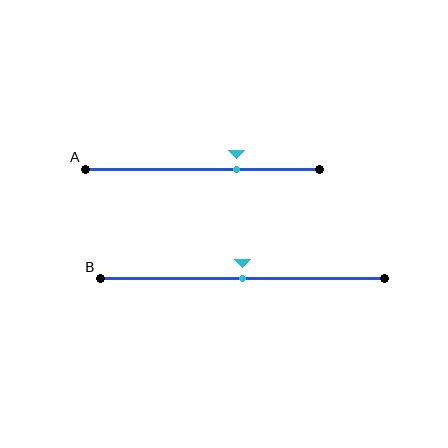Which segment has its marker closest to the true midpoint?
Segment B has its marker closest to the true midpoint.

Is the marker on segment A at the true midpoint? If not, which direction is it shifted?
No, the marker on segment A is shifted to the right by about 14% of the segment length.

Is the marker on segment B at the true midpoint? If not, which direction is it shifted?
Yes, the marker on segment B is at the true midpoint.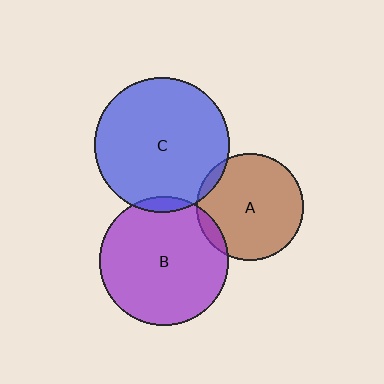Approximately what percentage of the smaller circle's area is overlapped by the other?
Approximately 5%.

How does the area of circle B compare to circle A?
Approximately 1.5 times.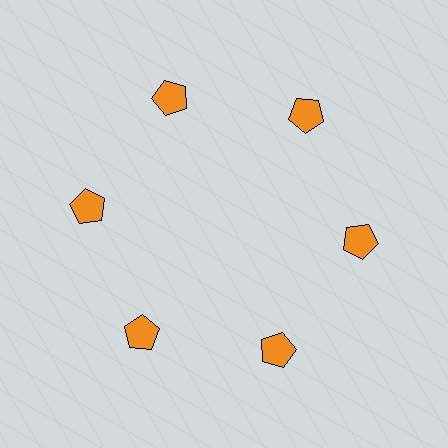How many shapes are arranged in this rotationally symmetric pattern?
There are 6 shapes, arranged in 6 groups of 1.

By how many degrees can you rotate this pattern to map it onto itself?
The pattern maps onto itself every 60 degrees of rotation.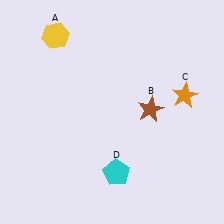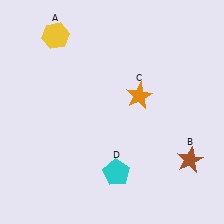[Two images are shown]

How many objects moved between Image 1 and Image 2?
2 objects moved between the two images.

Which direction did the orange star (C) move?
The orange star (C) moved left.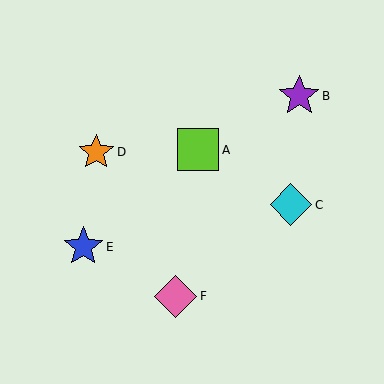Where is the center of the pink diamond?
The center of the pink diamond is at (175, 296).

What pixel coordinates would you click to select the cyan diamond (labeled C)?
Click at (291, 205) to select the cyan diamond C.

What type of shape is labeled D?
Shape D is an orange star.